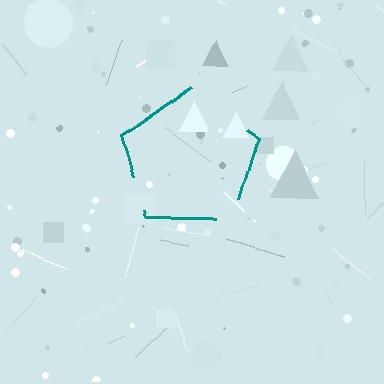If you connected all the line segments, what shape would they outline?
They would outline a pentagon.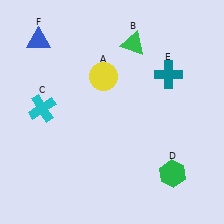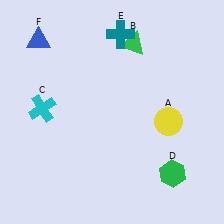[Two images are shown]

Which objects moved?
The objects that moved are: the yellow circle (A), the teal cross (E).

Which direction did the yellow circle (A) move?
The yellow circle (A) moved right.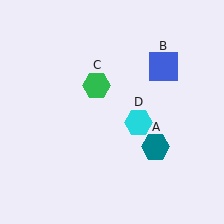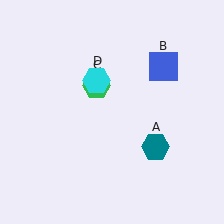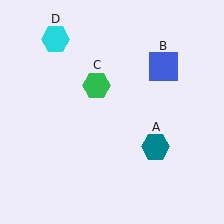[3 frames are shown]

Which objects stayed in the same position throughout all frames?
Teal hexagon (object A) and blue square (object B) and green hexagon (object C) remained stationary.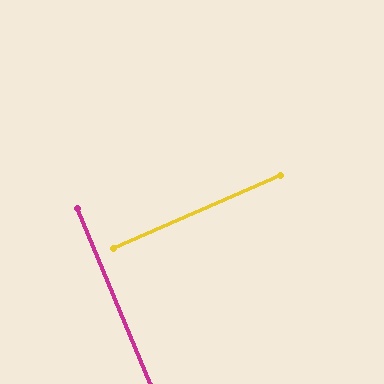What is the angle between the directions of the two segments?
Approximately 89 degrees.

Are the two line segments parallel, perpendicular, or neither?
Perpendicular — they meet at approximately 89°.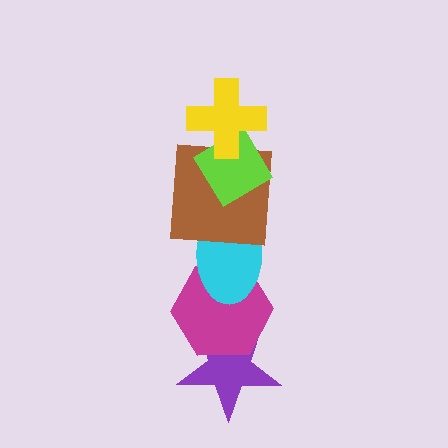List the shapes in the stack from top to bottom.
From top to bottom: the yellow cross, the lime diamond, the brown square, the cyan ellipse, the magenta hexagon, the purple star.